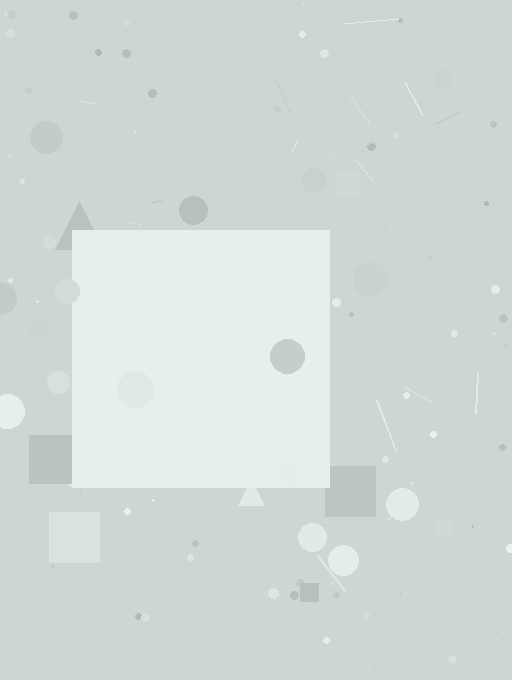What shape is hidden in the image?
A square is hidden in the image.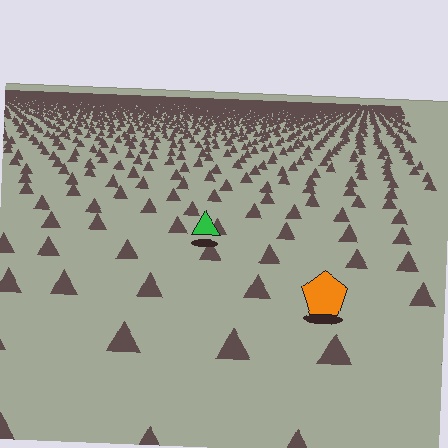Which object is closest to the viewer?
The orange pentagon is closest. The texture marks near it are larger and more spread out.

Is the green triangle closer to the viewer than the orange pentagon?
No. The orange pentagon is closer — you can tell from the texture gradient: the ground texture is coarser near it.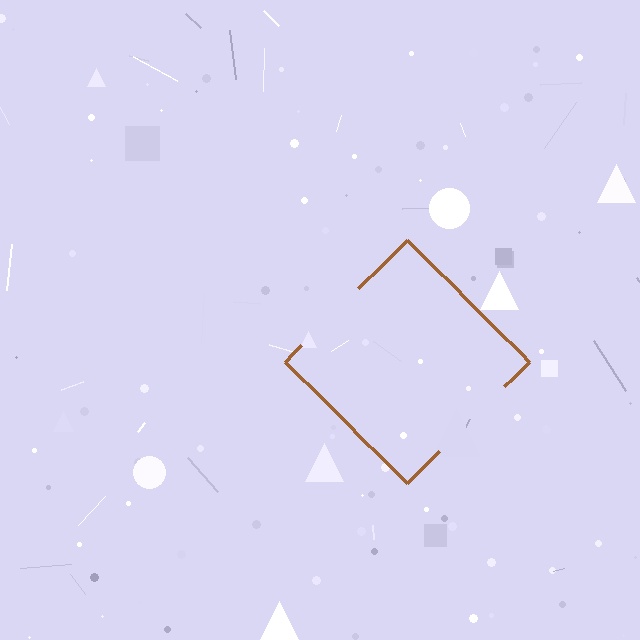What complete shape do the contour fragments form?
The contour fragments form a diamond.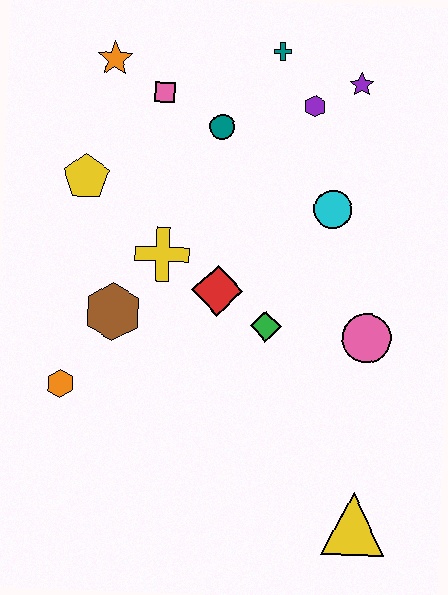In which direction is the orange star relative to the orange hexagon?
The orange star is above the orange hexagon.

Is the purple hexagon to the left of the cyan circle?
Yes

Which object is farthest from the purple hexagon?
The yellow triangle is farthest from the purple hexagon.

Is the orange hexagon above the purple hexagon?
No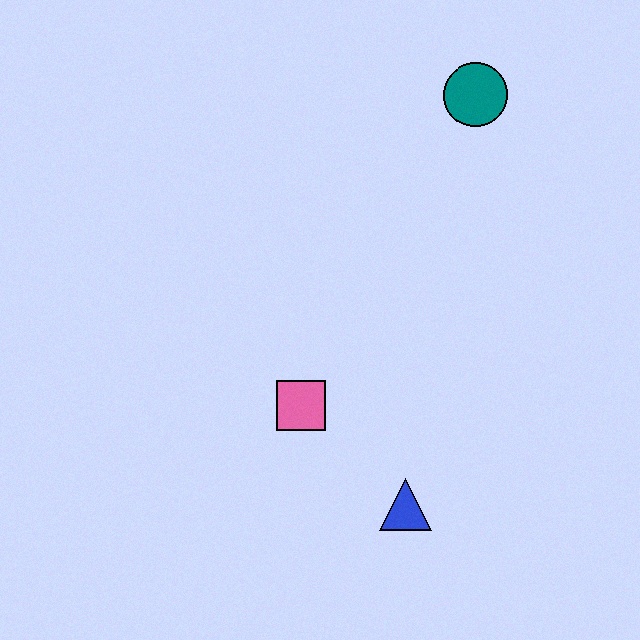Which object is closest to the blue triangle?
The pink square is closest to the blue triangle.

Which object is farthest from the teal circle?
The blue triangle is farthest from the teal circle.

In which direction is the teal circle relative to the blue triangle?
The teal circle is above the blue triangle.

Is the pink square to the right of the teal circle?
No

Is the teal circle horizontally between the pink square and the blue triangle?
No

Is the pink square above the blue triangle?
Yes